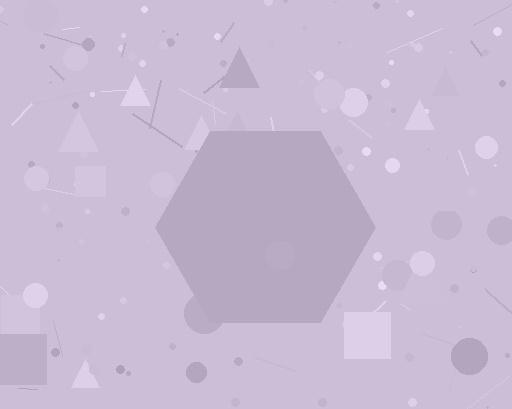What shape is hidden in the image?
A hexagon is hidden in the image.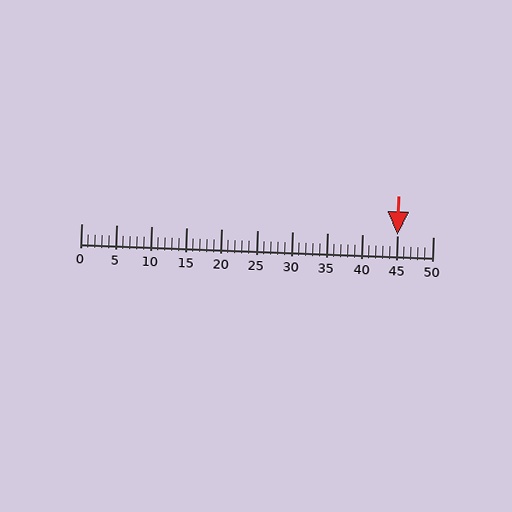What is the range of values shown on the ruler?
The ruler shows values from 0 to 50.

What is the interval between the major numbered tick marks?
The major tick marks are spaced 5 units apart.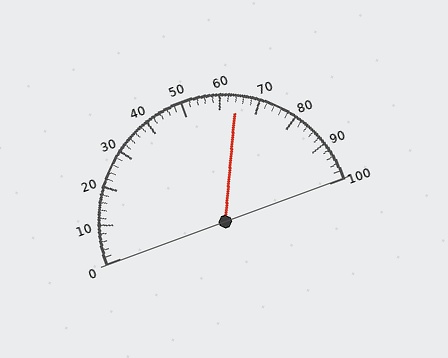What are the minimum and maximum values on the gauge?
The gauge ranges from 0 to 100.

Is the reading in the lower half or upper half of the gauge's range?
The reading is in the upper half of the range (0 to 100).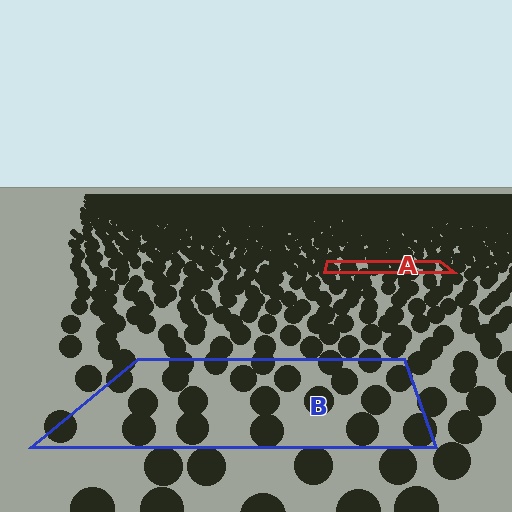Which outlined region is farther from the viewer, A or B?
Region A is farther from the viewer — the texture elements inside it appear smaller and more densely packed.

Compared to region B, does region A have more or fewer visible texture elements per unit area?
Region A has more texture elements per unit area — they are packed more densely because it is farther away.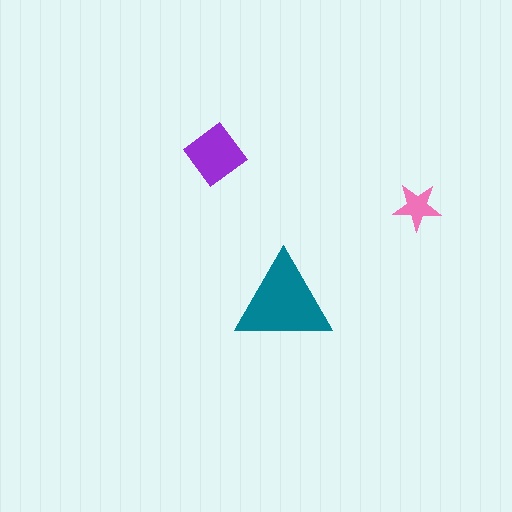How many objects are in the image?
There are 3 objects in the image.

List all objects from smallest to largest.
The pink star, the purple diamond, the teal triangle.